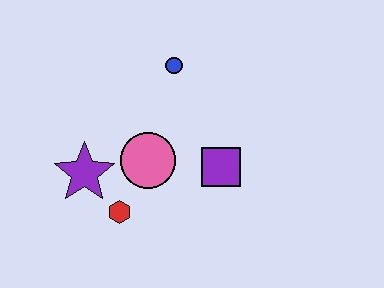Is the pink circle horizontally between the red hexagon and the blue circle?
Yes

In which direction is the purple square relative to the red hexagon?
The purple square is to the right of the red hexagon.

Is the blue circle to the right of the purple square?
No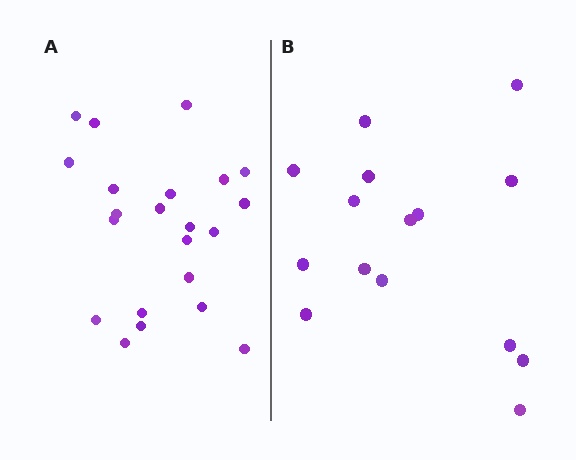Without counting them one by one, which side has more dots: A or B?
Region A (the left region) has more dots.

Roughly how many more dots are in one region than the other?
Region A has roughly 8 or so more dots than region B.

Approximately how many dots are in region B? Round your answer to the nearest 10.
About 20 dots. (The exact count is 15, which rounds to 20.)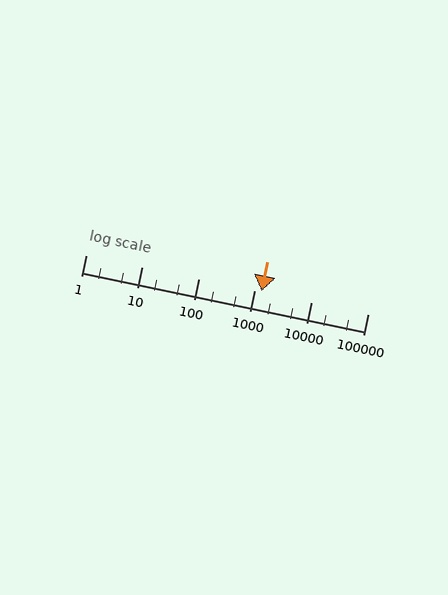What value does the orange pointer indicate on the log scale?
The pointer indicates approximately 1300.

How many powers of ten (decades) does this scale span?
The scale spans 5 decades, from 1 to 100000.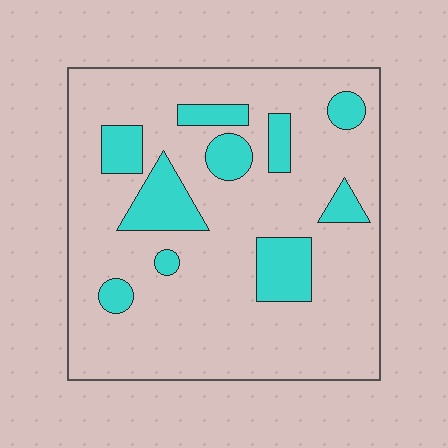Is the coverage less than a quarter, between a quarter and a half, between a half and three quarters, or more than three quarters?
Less than a quarter.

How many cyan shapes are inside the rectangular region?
10.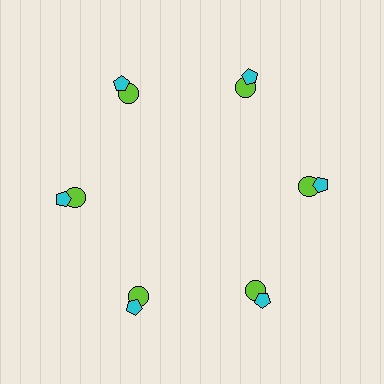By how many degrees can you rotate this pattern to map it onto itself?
The pattern maps onto itself every 60 degrees of rotation.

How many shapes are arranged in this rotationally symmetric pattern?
There are 12 shapes, arranged in 6 groups of 2.